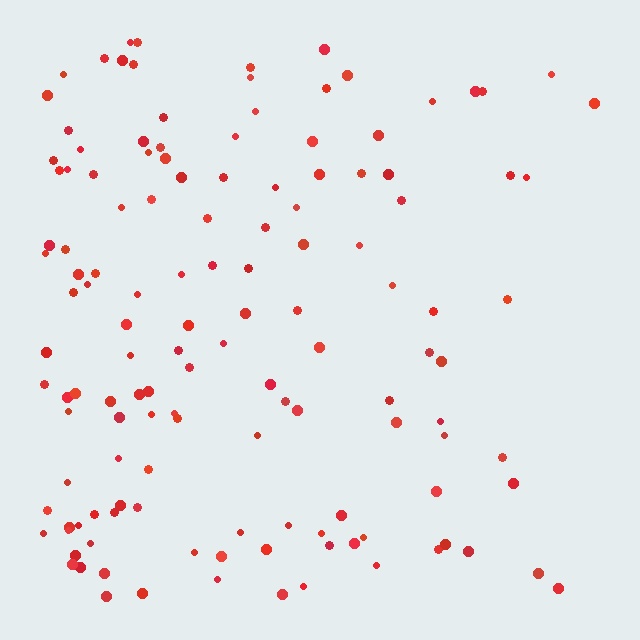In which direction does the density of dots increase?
From right to left, with the left side densest.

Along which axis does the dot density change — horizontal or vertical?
Horizontal.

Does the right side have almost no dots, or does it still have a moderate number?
Still a moderate number, just noticeably fewer than the left.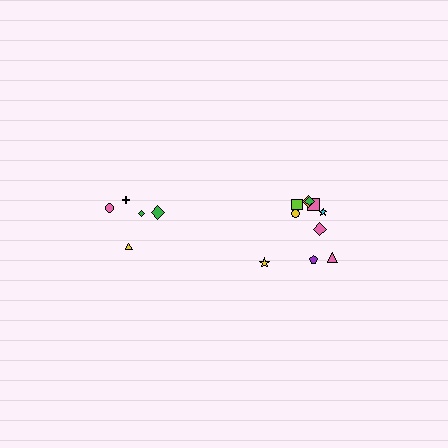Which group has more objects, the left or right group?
The right group.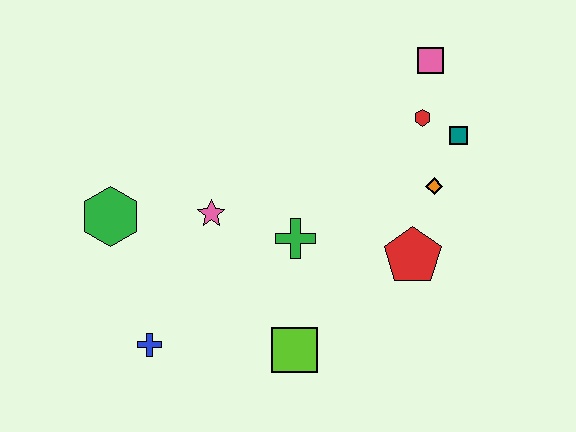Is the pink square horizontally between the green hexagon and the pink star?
No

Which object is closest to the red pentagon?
The orange diamond is closest to the red pentagon.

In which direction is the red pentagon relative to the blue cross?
The red pentagon is to the right of the blue cross.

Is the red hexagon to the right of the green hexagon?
Yes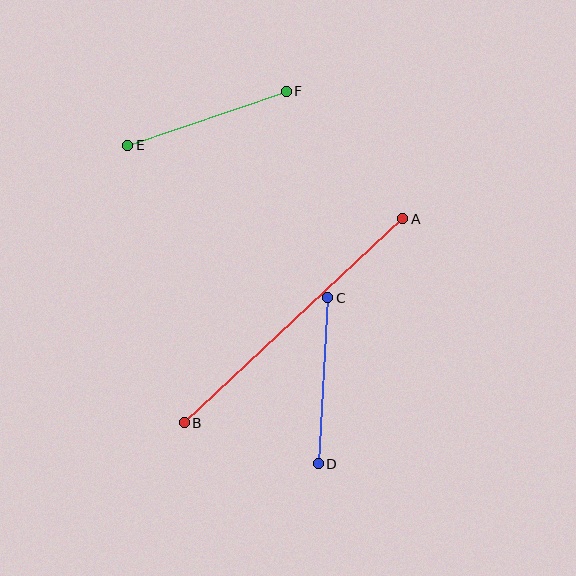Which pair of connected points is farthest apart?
Points A and B are farthest apart.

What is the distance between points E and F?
The distance is approximately 167 pixels.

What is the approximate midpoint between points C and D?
The midpoint is at approximately (323, 381) pixels.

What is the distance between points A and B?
The distance is approximately 299 pixels.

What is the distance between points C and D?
The distance is approximately 166 pixels.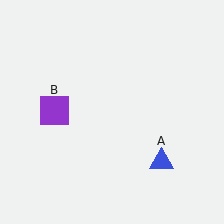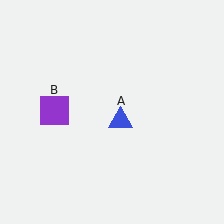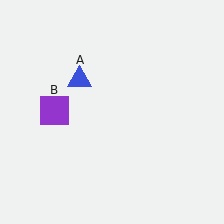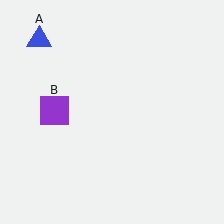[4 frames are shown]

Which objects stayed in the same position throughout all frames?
Purple square (object B) remained stationary.